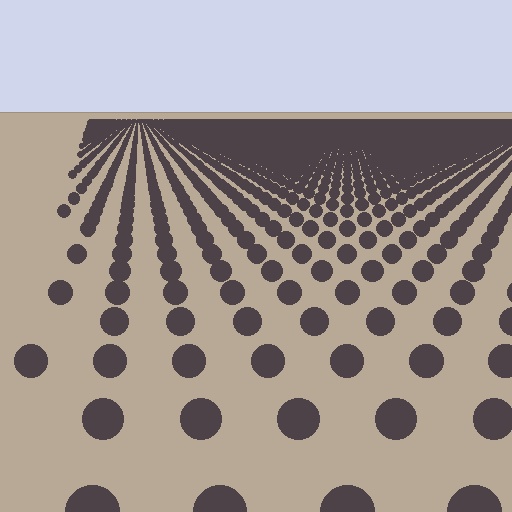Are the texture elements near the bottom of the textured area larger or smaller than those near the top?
Larger. Near the bottom, elements are closer to the viewer and appear at a bigger on-screen size.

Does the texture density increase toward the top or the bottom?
Density increases toward the top.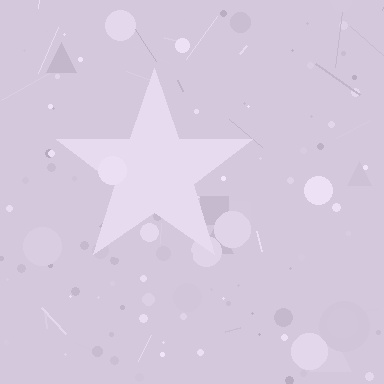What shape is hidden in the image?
A star is hidden in the image.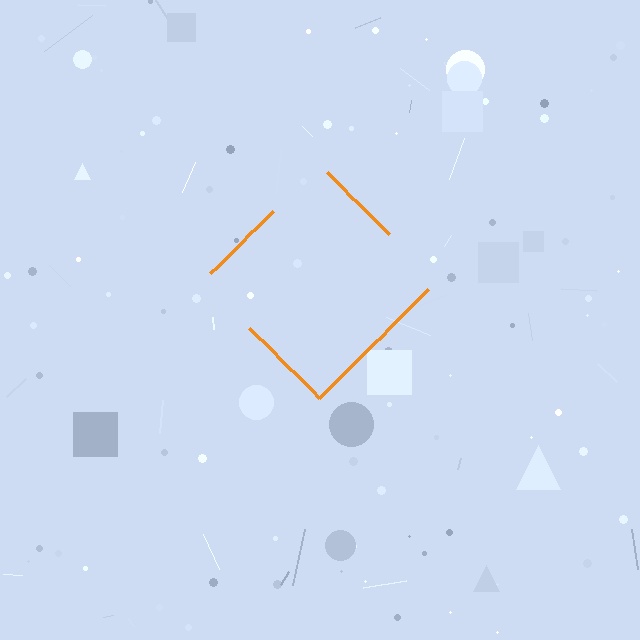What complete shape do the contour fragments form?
The contour fragments form a diamond.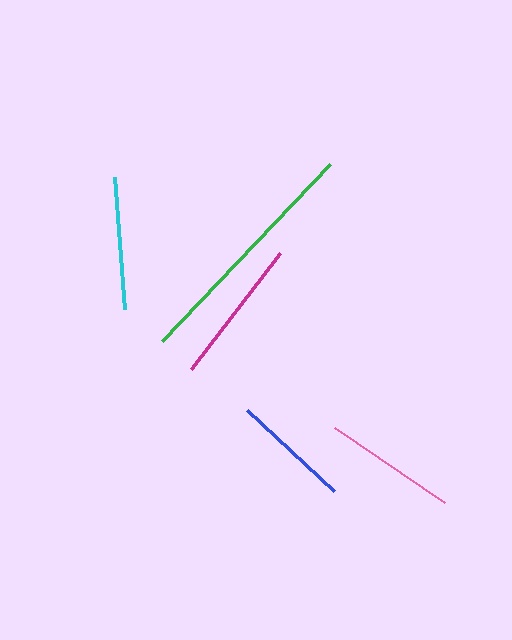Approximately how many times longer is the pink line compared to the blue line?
The pink line is approximately 1.1 times the length of the blue line.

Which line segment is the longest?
The green line is the longest at approximately 244 pixels.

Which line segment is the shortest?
The blue line is the shortest at approximately 119 pixels.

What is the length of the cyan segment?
The cyan segment is approximately 133 pixels long.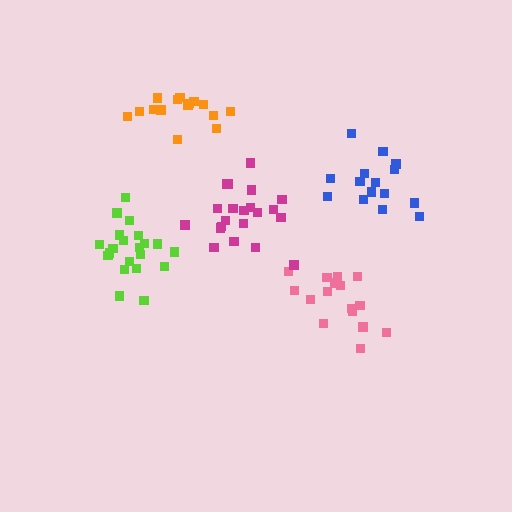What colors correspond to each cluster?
The clusters are colored: pink, orange, lime, blue, magenta.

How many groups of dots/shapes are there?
There are 5 groups.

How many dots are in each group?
Group 1: 16 dots, Group 2: 16 dots, Group 3: 21 dots, Group 4: 15 dots, Group 5: 21 dots (89 total).